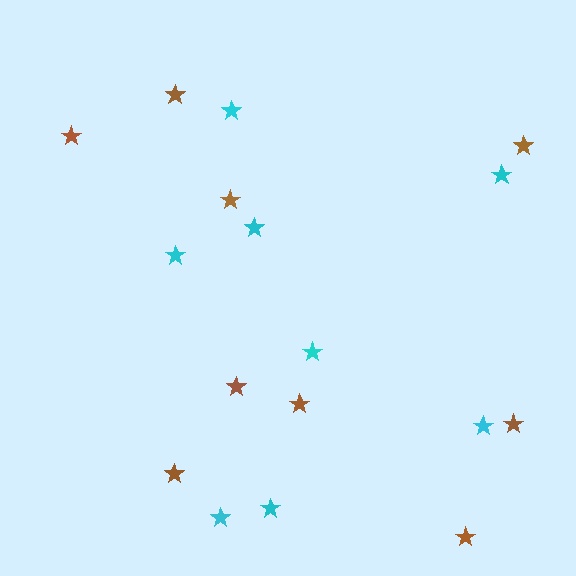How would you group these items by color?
There are 2 groups: one group of brown stars (9) and one group of cyan stars (8).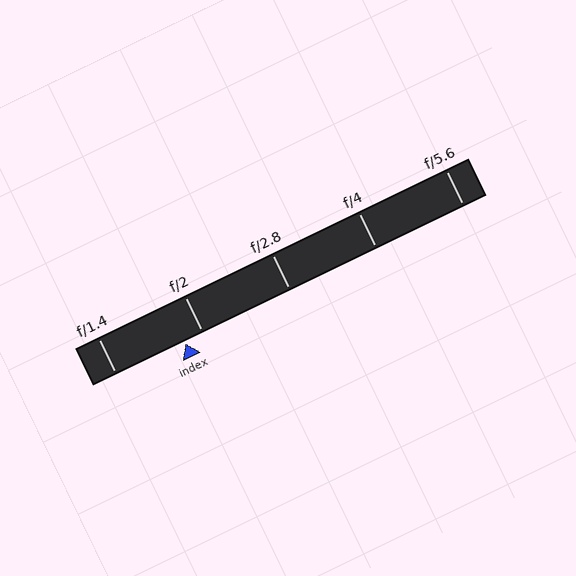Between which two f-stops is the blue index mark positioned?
The index mark is between f/1.4 and f/2.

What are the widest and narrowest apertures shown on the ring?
The widest aperture shown is f/1.4 and the narrowest is f/5.6.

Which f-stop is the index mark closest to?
The index mark is closest to f/2.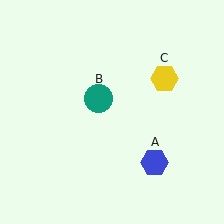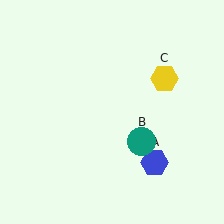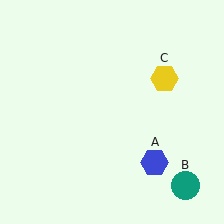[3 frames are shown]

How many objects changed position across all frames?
1 object changed position: teal circle (object B).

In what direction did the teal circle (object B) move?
The teal circle (object B) moved down and to the right.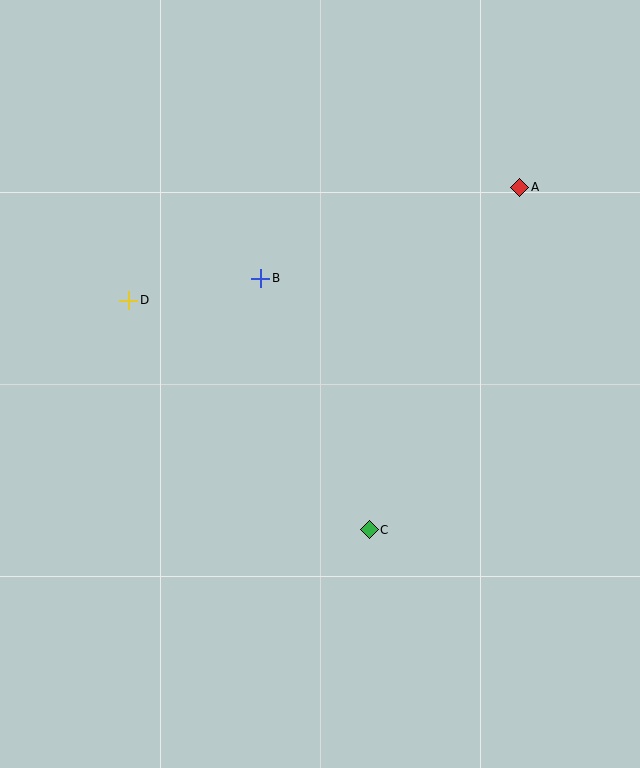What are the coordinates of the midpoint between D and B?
The midpoint between D and B is at (195, 289).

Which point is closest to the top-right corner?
Point A is closest to the top-right corner.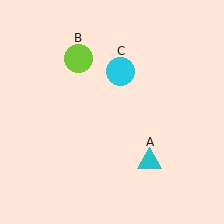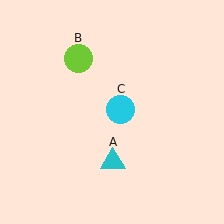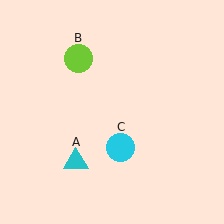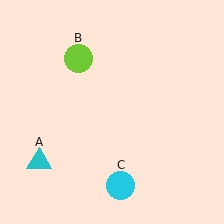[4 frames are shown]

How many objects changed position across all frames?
2 objects changed position: cyan triangle (object A), cyan circle (object C).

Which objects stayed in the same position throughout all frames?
Lime circle (object B) remained stationary.